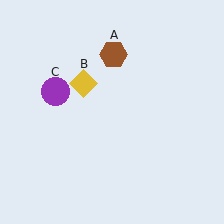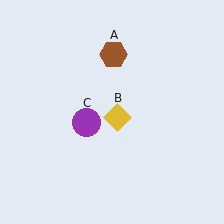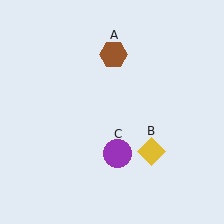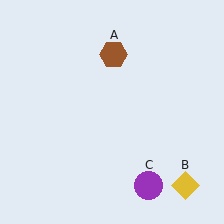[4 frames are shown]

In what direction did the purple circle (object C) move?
The purple circle (object C) moved down and to the right.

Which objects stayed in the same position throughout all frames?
Brown hexagon (object A) remained stationary.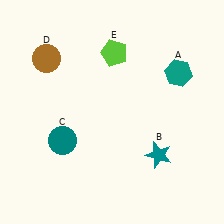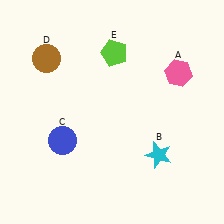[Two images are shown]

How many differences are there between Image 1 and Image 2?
There are 3 differences between the two images.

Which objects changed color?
A changed from teal to pink. B changed from teal to cyan. C changed from teal to blue.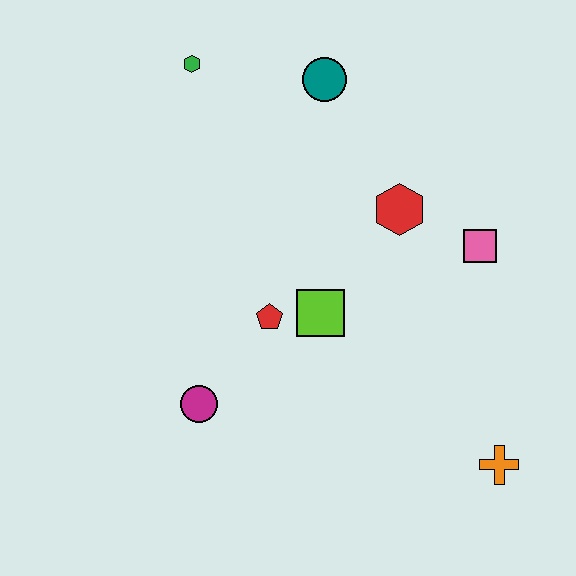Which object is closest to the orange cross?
The pink square is closest to the orange cross.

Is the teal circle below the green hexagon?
Yes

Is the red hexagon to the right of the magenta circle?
Yes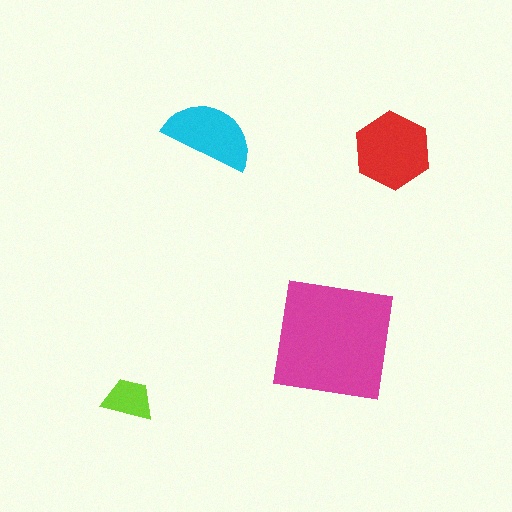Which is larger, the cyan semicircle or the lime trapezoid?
The cyan semicircle.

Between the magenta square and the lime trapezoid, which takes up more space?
The magenta square.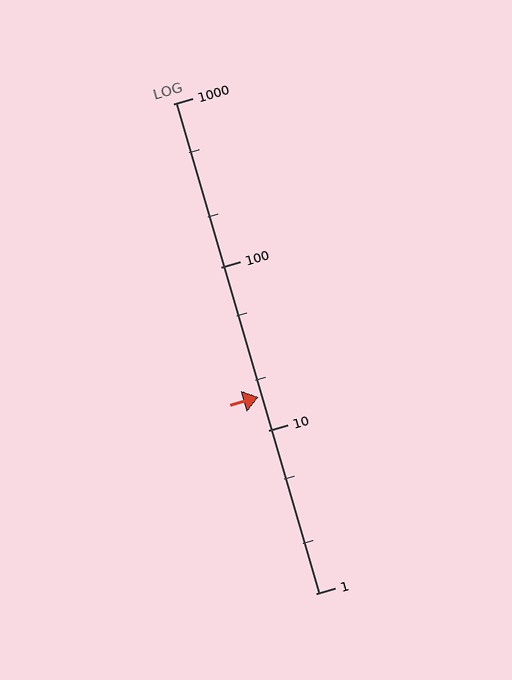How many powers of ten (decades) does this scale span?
The scale spans 3 decades, from 1 to 1000.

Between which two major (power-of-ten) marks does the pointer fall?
The pointer is between 10 and 100.